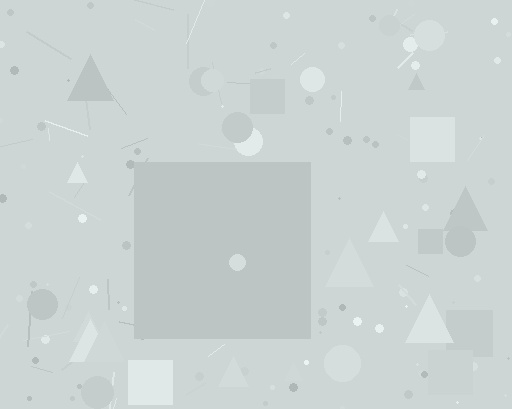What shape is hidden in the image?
A square is hidden in the image.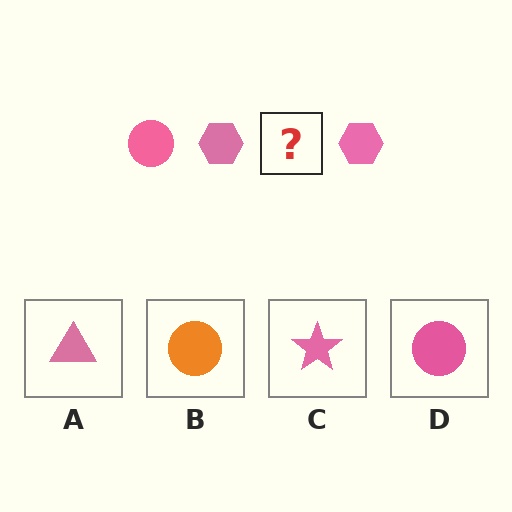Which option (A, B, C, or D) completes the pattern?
D.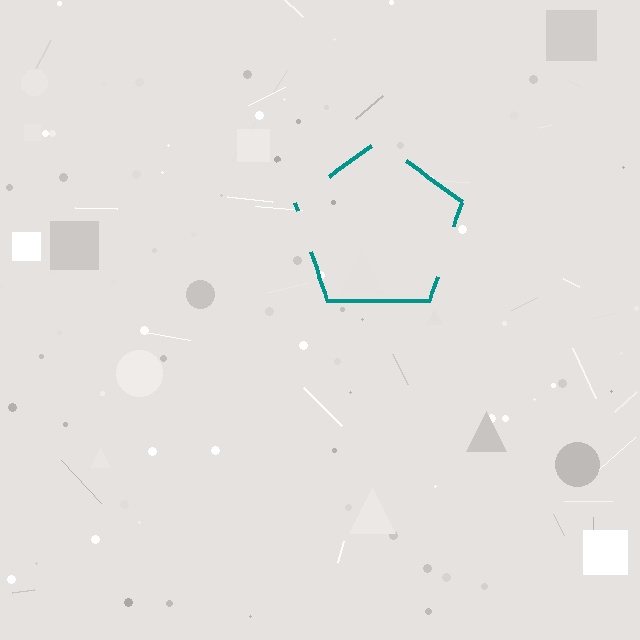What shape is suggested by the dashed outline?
The dashed outline suggests a pentagon.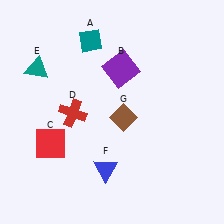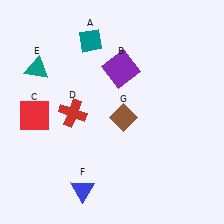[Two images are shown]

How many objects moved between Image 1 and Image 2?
2 objects moved between the two images.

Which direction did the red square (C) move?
The red square (C) moved up.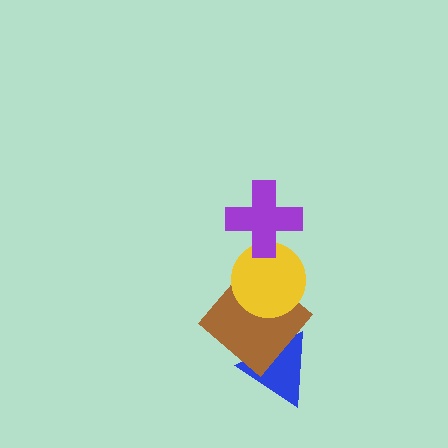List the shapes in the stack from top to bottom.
From top to bottom: the purple cross, the yellow circle, the brown diamond, the blue triangle.